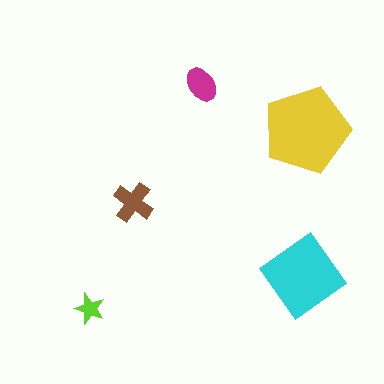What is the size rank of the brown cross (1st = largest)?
3rd.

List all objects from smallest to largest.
The lime star, the magenta ellipse, the brown cross, the cyan diamond, the yellow pentagon.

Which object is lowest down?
The lime star is bottommost.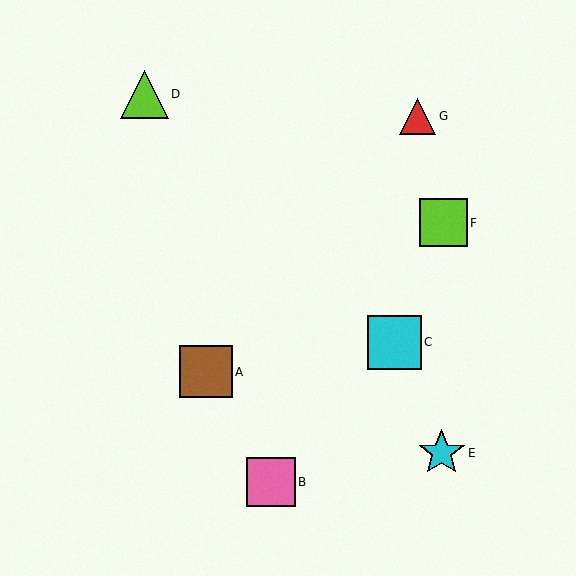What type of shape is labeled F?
Shape F is a lime square.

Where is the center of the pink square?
The center of the pink square is at (271, 482).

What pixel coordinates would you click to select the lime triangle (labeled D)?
Click at (144, 94) to select the lime triangle D.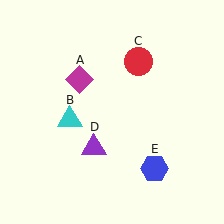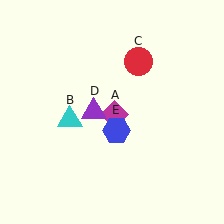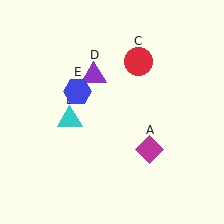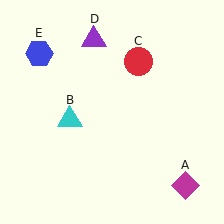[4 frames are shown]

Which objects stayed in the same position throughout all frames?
Cyan triangle (object B) and red circle (object C) remained stationary.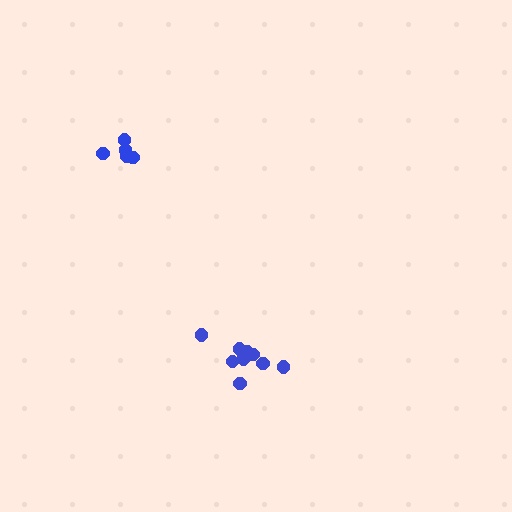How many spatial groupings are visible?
There are 2 spatial groupings.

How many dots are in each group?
Group 1: 5 dots, Group 2: 10 dots (15 total).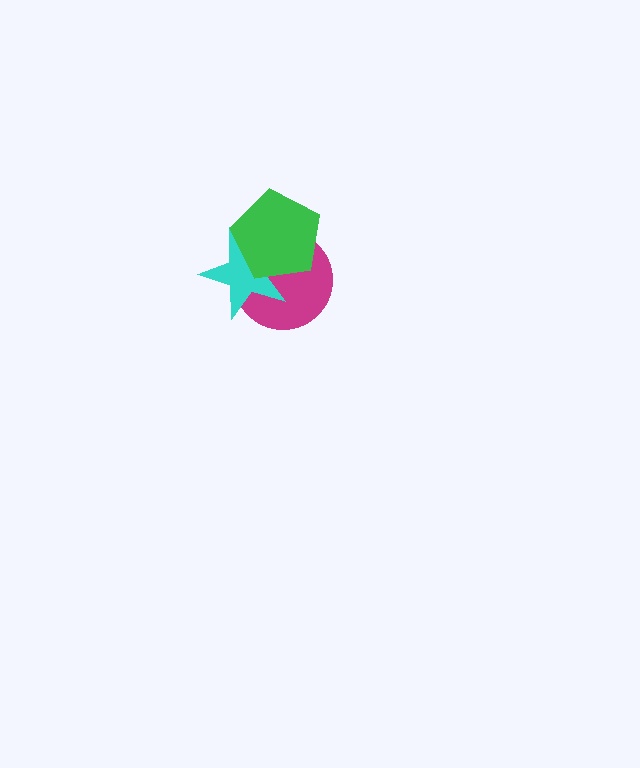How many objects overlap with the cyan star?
2 objects overlap with the cyan star.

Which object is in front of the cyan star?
The green pentagon is in front of the cyan star.